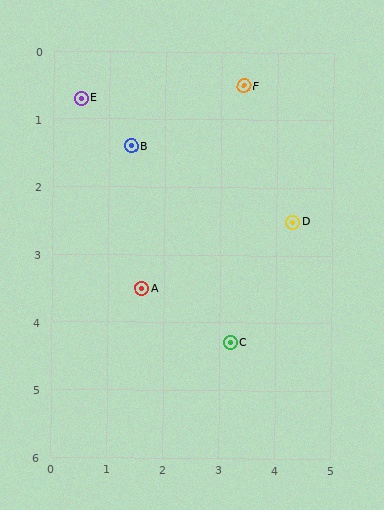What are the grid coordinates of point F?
Point F is at approximately (3.4, 0.5).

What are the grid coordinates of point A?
Point A is at approximately (1.6, 3.5).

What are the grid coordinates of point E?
Point E is at approximately (0.5, 0.7).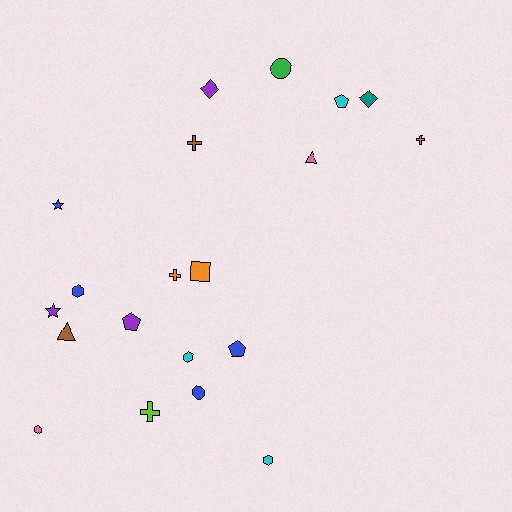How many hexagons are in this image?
There are 4 hexagons.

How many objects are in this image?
There are 20 objects.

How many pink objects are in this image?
There are 3 pink objects.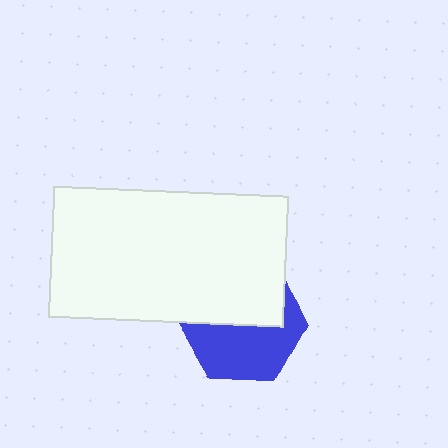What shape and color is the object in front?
The object in front is a white rectangle.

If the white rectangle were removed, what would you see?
You would see the complete blue hexagon.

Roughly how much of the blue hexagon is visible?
About half of it is visible (roughly 51%).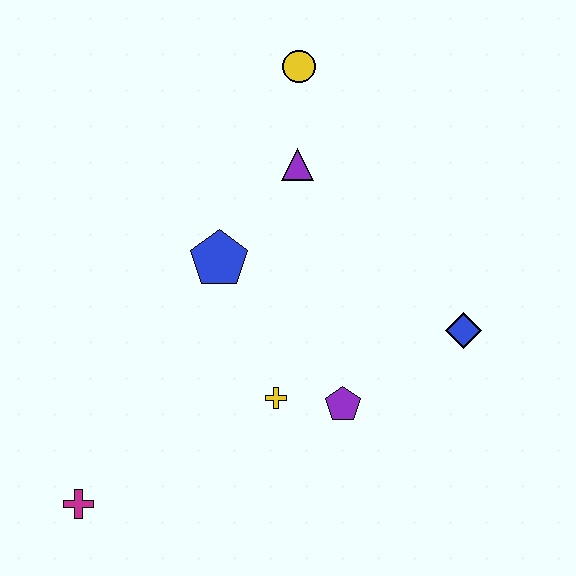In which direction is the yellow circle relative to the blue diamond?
The yellow circle is above the blue diamond.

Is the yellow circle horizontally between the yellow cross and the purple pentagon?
Yes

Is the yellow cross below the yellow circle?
Yes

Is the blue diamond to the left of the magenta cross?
No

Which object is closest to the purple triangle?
The yellow circle is closest to the purple triangle.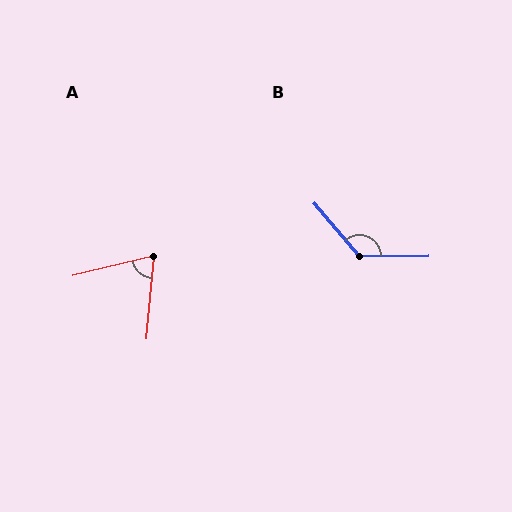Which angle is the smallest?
A, at approximately 71 degrees.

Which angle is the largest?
B, at approximately 130 degrees.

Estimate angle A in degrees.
Approximately 71 degrees.